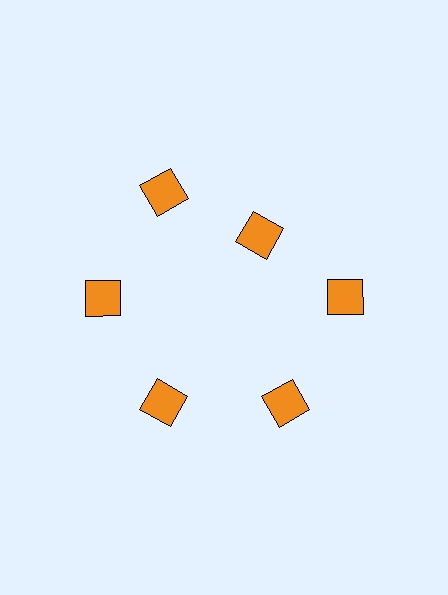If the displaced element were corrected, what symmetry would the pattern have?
It would have 6-fold rotational symmetry — the pattern would map onto itself every 60 degrees.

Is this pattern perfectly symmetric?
No. The 6 orange diamonds are arranged in a ring, but one element near the 1 o'clock position is pulled inward toward the center, breaking the 6-fold rotational symmetry.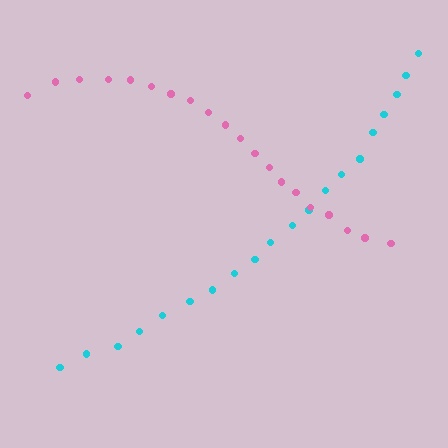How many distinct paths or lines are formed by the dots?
There are 2 distinct paths.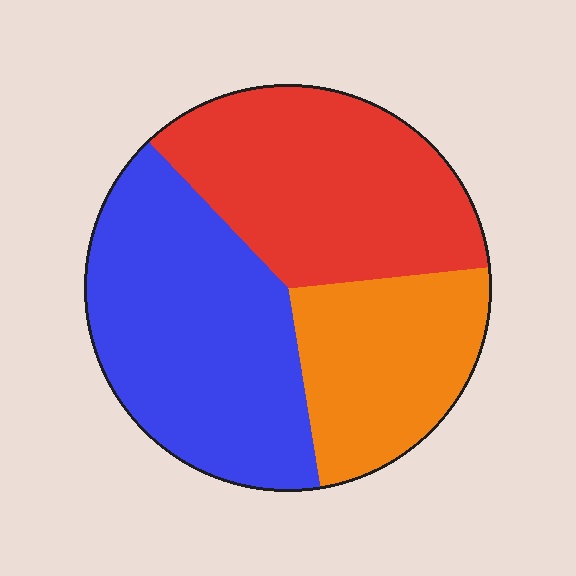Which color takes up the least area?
Orange, at roughly 25%.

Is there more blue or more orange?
Blue.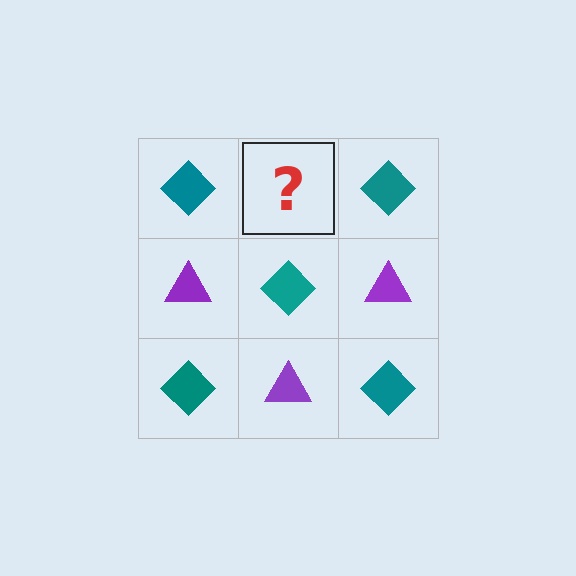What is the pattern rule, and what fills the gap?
The rule is that it alternates teal diamond and purple triangle in a checkerboard pattern. The gap should be filled with a purple triangle.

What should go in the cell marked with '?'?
The missing cell should contain a purple triangle.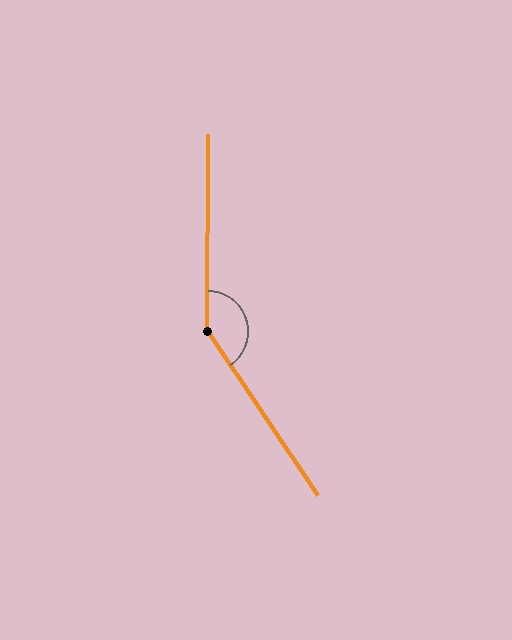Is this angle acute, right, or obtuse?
It is obtuse.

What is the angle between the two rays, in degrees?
Approximately 146 degrees.